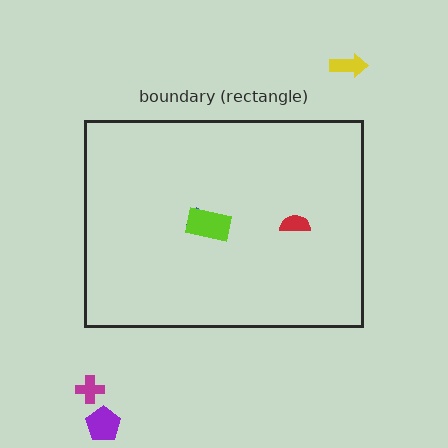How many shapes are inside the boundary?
3 inside, 3 outside.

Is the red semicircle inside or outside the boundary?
Inside.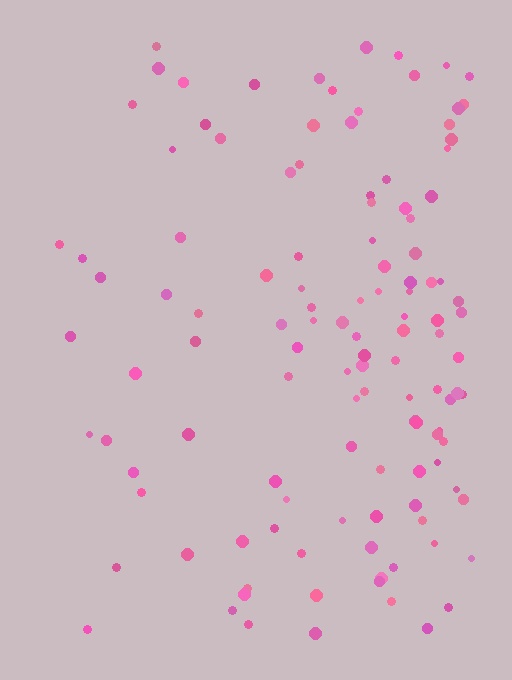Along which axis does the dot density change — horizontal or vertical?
Horizontal.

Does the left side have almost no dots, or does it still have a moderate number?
Still a moderate number, just noticeably fewer than the right.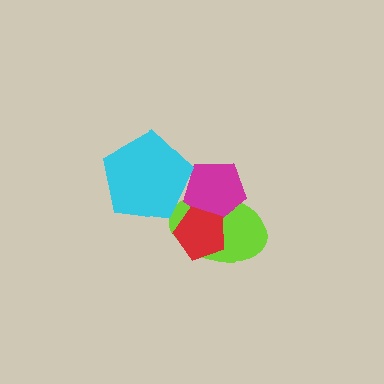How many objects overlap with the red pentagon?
2 objects overlap with the red pentagon.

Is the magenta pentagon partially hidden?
Yes, it is partially covered by another shape.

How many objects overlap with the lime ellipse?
2 objects overlap with the lime ellipse.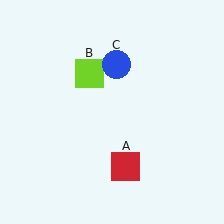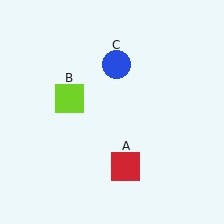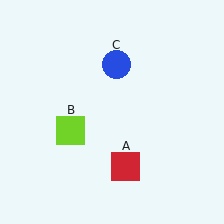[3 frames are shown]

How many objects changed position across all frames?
1 object changed position: lime square (object B).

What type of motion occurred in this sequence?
The lime square (object B) rotated counterclockwise around the center of the scene.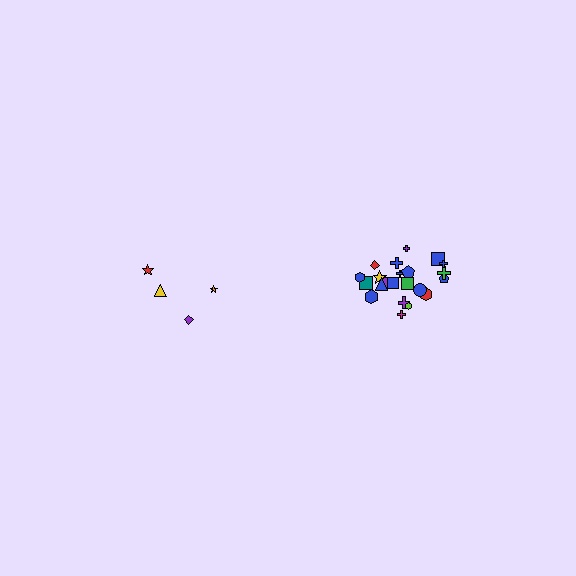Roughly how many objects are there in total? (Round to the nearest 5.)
Roughly 25 objects in total.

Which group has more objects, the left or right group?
The right group.